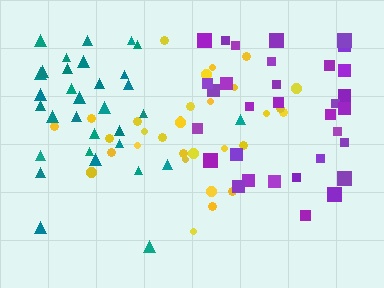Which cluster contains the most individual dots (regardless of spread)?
Teal (34).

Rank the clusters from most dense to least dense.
yellow, teal, purple.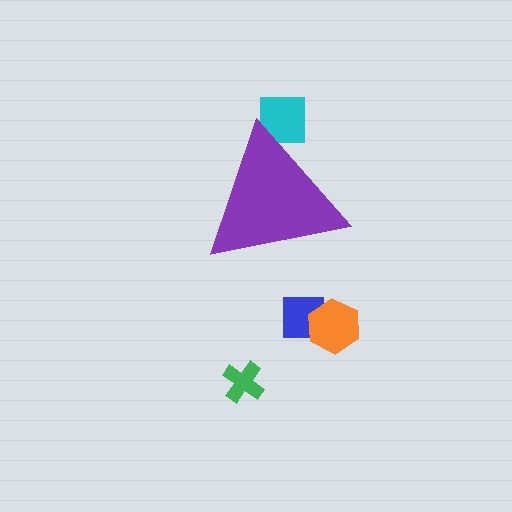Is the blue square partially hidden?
No, the blue square is fully visible.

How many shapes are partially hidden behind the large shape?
1 shape is partially hidden.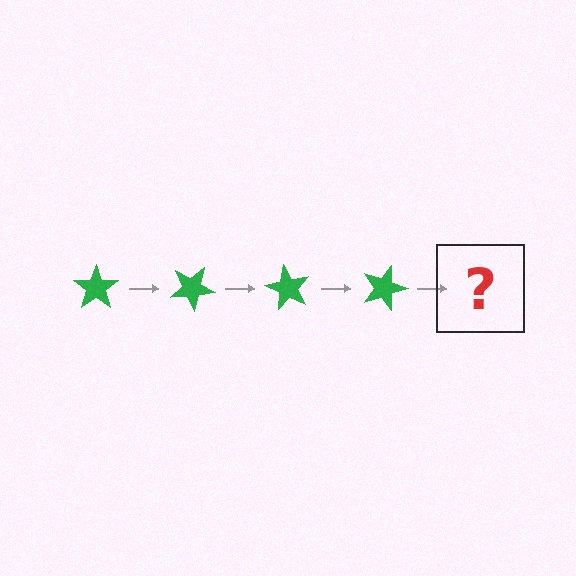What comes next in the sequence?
The next element should be a green star rotated 120 degrees.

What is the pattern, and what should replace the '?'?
The pattern is that the star rotates 30 degrees each step. The '?' should be a green star rotated 120 degrees.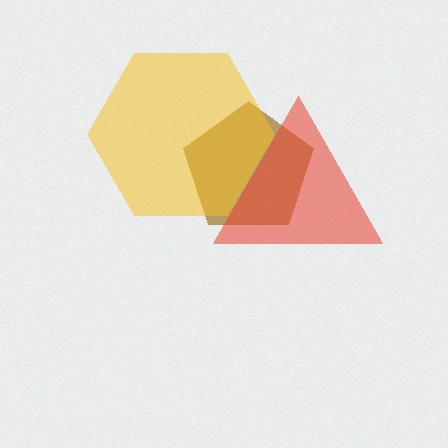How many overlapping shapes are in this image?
There are 3 overlapping shapes in the image.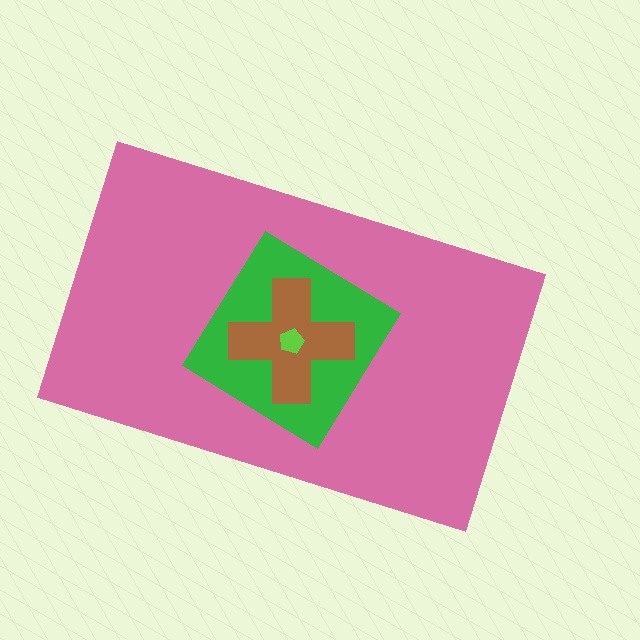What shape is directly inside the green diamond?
The brown cross.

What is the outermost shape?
The pink rectangle.